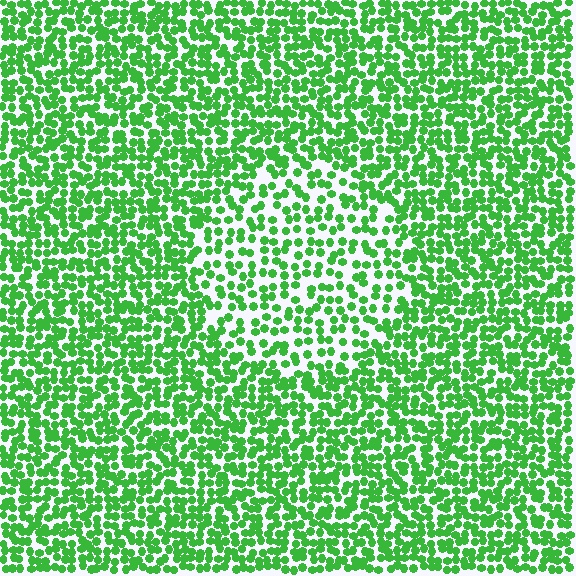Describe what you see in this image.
The image contains small green elements arranged at two different densities. A circle-shaped region is visible where the elements are less densely packed than the surrounding area.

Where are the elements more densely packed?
The elements are more densely packed outside the circle boundary.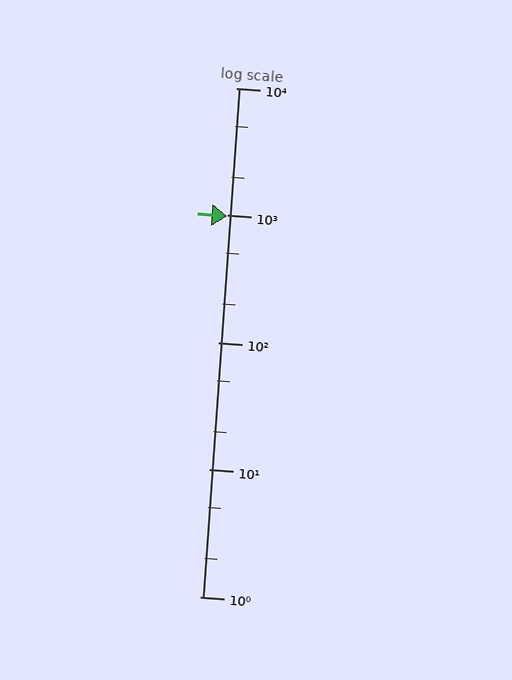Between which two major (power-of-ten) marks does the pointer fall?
The pointer is between 100 and 1000.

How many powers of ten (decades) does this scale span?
The scale spans 4 decades, from 1 to 10000.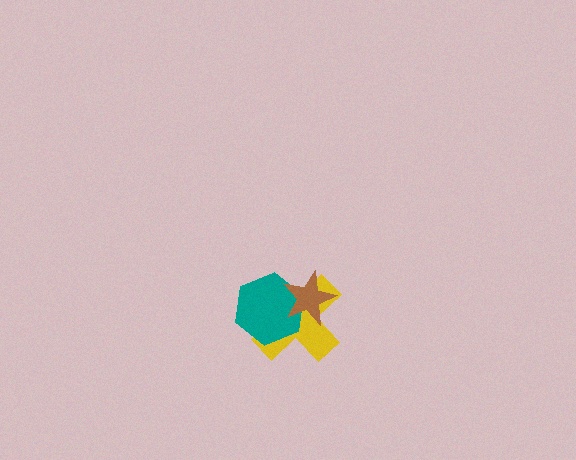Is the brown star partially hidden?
No, no other shape covers it.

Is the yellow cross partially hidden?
Yes, it is partially covered by another shape.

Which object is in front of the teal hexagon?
The brown star is in front of the teal hexagon.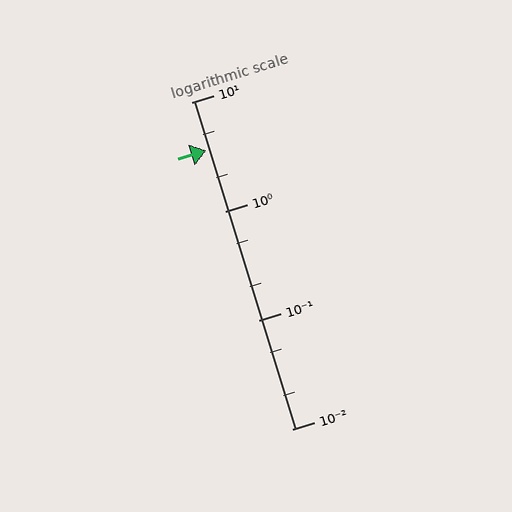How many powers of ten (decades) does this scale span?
The scale spans 3 decades, from 0.01 to 10.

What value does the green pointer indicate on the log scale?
The pointer indicates approximately 3.6.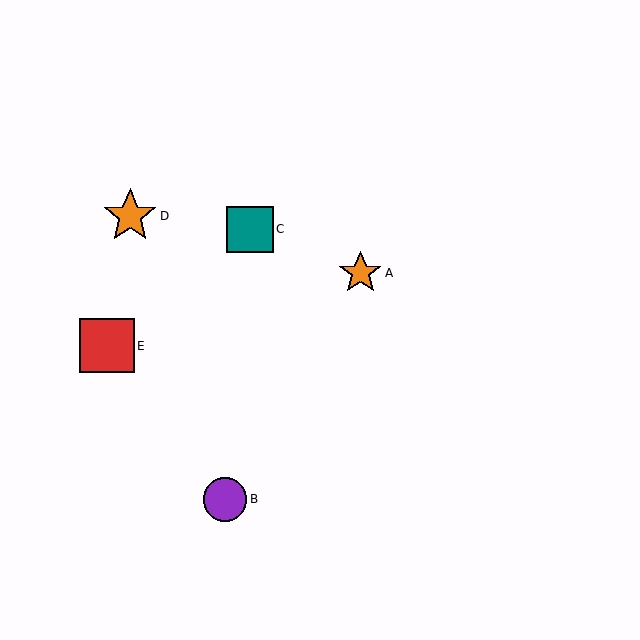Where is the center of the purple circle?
The center of the purple circle is at (225, 499).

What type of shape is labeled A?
Shape A is an orange star.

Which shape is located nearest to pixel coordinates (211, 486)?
The purple circle (labeled B) at (225, 499) is nearest to that location.